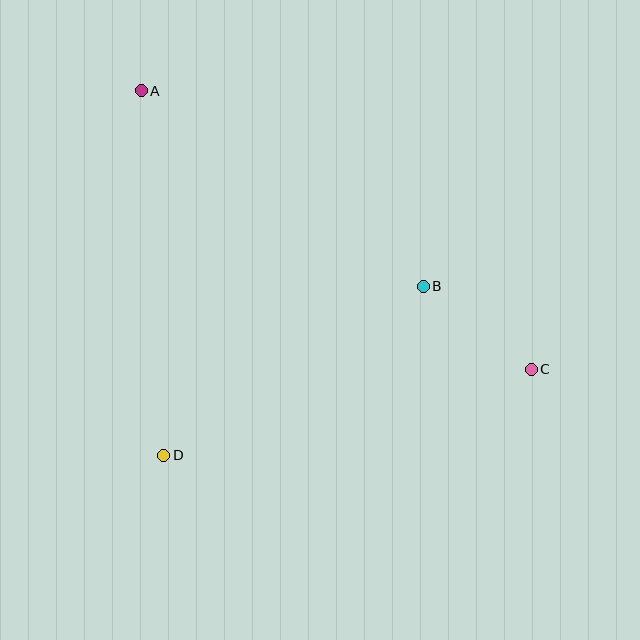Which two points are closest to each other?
Points B and C are closest to each other.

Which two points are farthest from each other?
Points A and C are farthest from each other.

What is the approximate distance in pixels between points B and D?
The distance between B and D is approximately 310 pixels.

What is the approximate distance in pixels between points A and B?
The distance between A and B is approximately 343 pixels.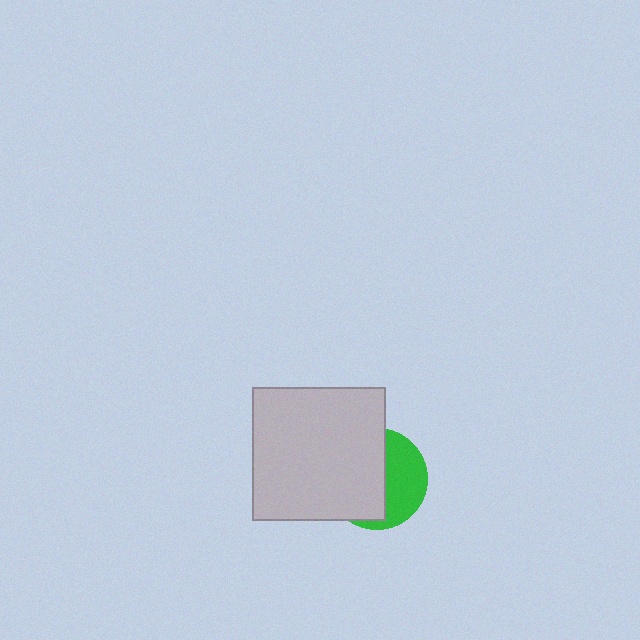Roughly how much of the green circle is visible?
A small part of it is visible (roughly 42%).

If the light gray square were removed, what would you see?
You would see the complete green circle.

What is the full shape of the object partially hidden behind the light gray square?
The partially hidden object is a green circle.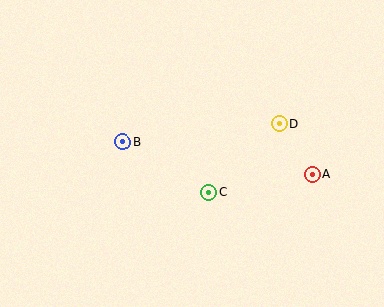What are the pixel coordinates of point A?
Point A is at (312, 174).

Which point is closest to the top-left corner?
Point B is closest to the top-left corner.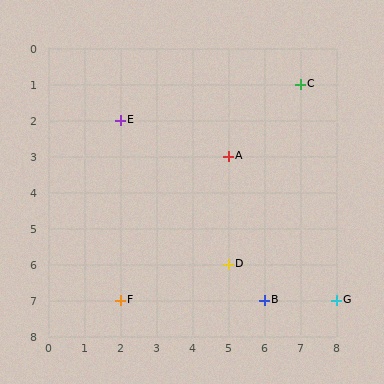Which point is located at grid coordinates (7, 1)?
Point C is at (7, 1).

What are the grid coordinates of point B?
Point B is at grid coordinates (6, 7).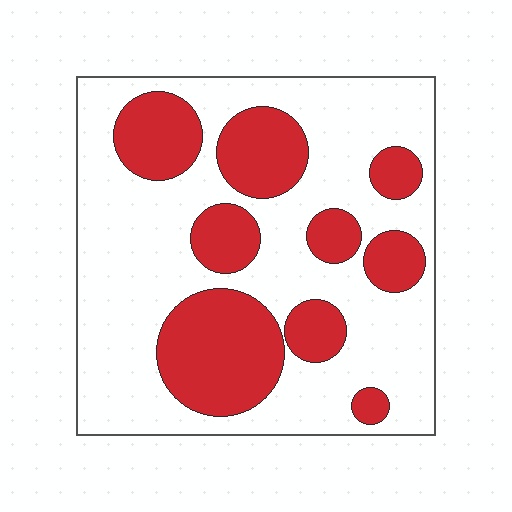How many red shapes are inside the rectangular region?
9.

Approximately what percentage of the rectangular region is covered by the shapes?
Approximately 35%.